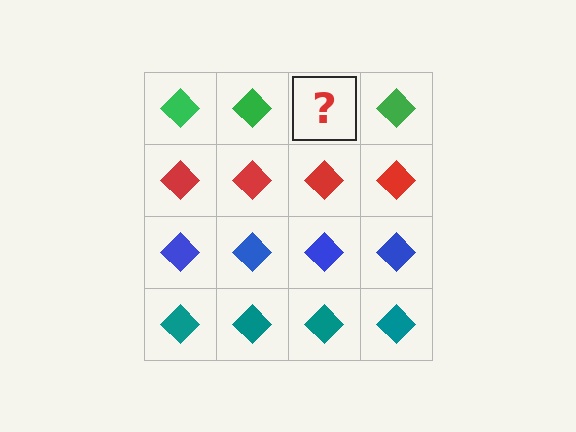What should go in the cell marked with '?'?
The missing cell should contain a green diamond.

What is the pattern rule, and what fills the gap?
The rule is that each row has a consistent color. The gap should be filled with a green diamond.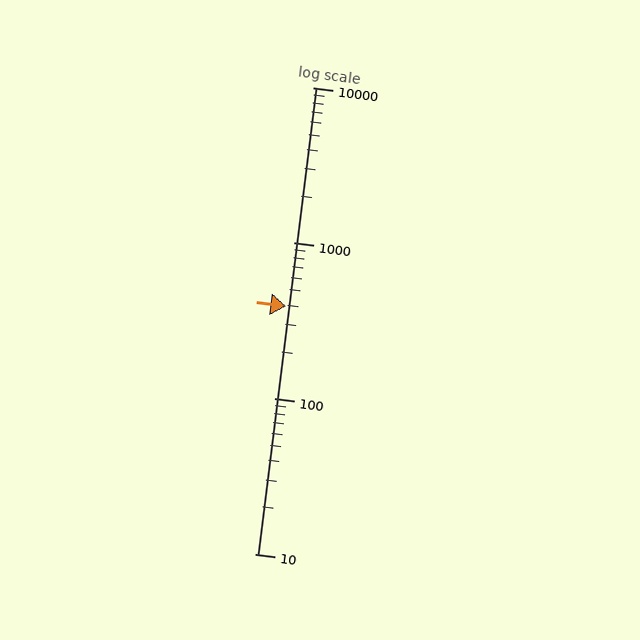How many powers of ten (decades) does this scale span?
The scale spans 3 decades, from 10 to 10000.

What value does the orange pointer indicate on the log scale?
The pointer indicates approximately 390.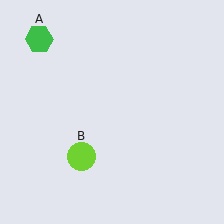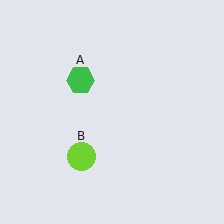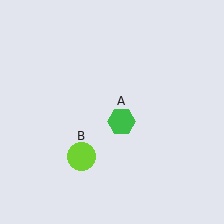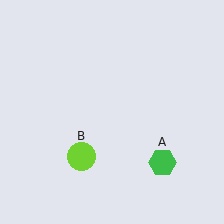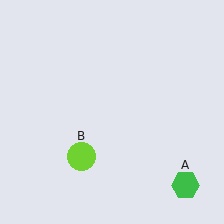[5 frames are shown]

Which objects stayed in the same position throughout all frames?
Lime circle (object B) remained stationary.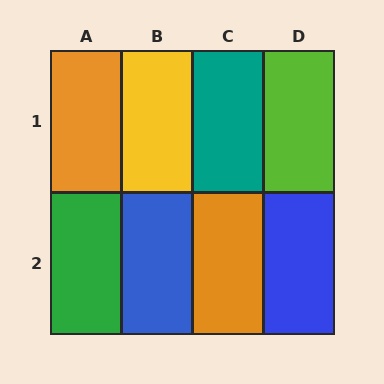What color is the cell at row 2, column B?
Blue.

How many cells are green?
1 cell is green.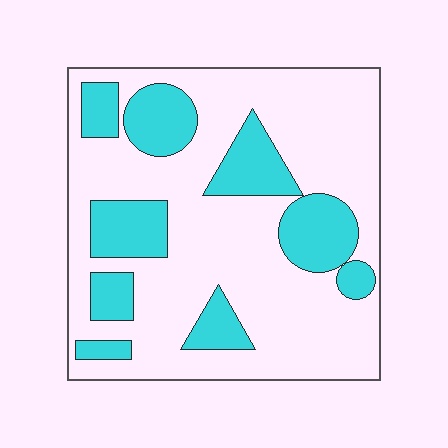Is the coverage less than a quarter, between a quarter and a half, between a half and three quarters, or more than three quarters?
Between a quarter and a half.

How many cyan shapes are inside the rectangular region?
9.